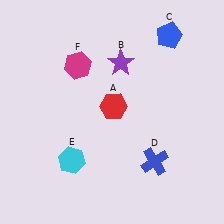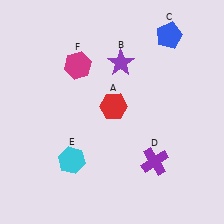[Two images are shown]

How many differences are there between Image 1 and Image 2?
There is 1 difference between the two images.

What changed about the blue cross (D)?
In Image 1, D is blue. In Image 2, it changed to purple.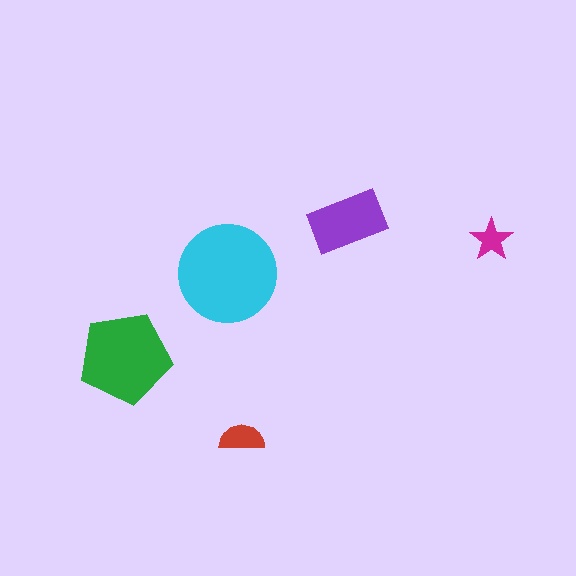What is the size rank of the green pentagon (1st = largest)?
2nd.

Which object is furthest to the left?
The green pentagon is leftmost.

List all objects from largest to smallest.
The cyan circle, the green pentagon, the purple rectangle, the red semicircle, the magenta star.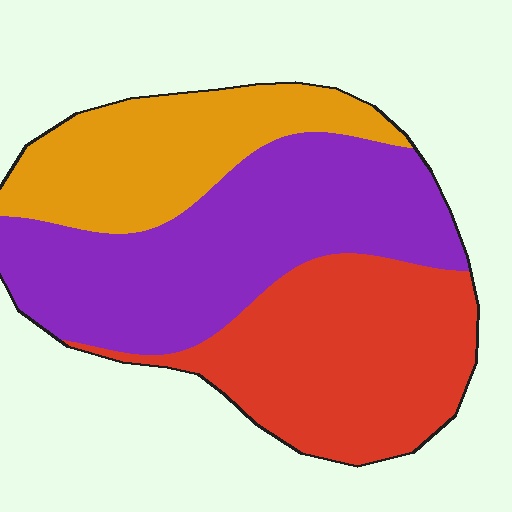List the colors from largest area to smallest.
From largest to smallest: purple, red, orange.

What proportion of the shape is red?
Red covers roughly 35% of the shape.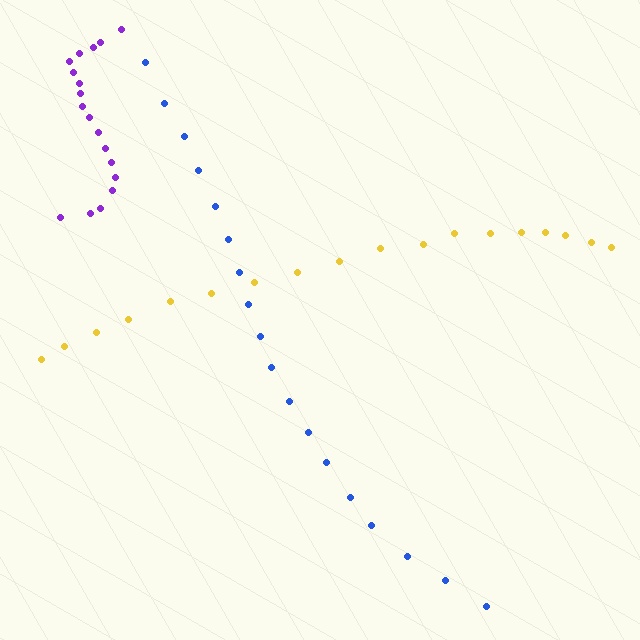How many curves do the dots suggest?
There are 3 distinct paths.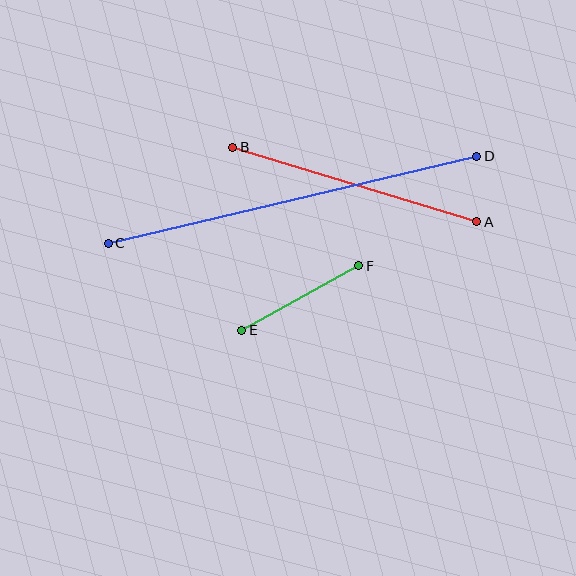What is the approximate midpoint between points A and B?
The midpoint is at approximately (355, 185) pixels.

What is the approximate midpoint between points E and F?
The midpoint is at approximately (300, 298) pixels.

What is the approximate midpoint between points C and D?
The midpoint is at approximately (293, 200) pixels.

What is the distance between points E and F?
The distance is approximately 133 pixels.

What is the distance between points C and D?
The distance is approximately 378 pixels.